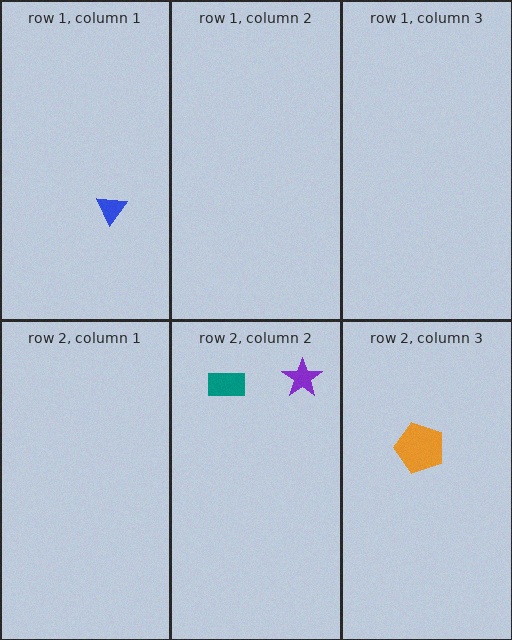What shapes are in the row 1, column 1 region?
The blue triangle.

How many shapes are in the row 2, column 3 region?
1.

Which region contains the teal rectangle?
The row 2, column 2 region.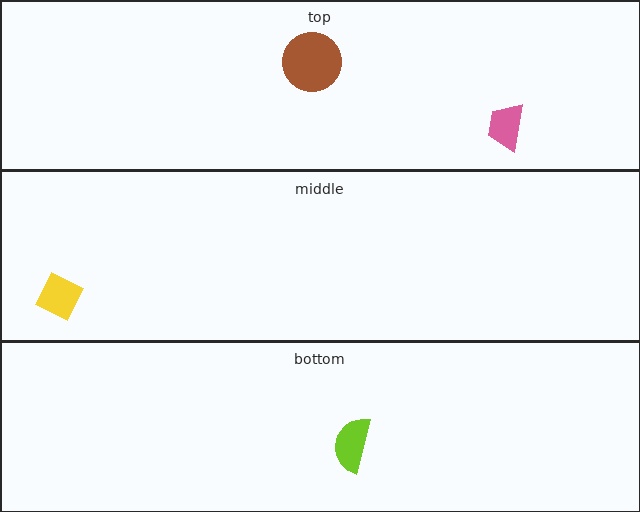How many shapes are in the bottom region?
1.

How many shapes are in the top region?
2.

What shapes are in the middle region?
The yellow diamond.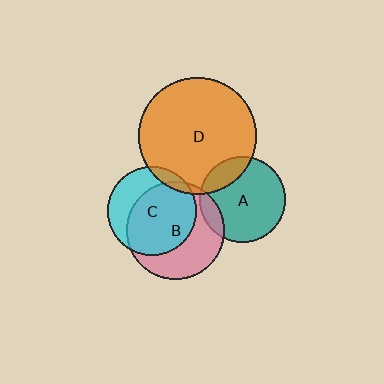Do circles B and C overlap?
Yes.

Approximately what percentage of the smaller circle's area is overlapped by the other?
Approximately 65%.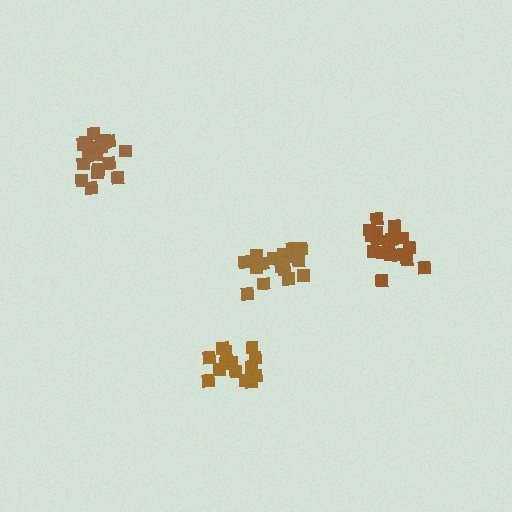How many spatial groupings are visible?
There are 4 spatial groupings.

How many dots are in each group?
Group 1: 19 dots, Group 2: 18 dots, Group 3: 17 dots, Group 4: 15 dots (69 total).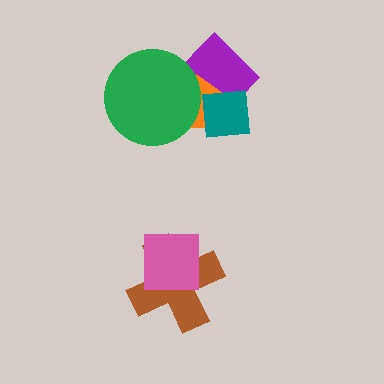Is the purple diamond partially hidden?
Yes, it is partially covered by another shape.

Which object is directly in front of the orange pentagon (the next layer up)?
The teal square is directly in front of the orange pentagon.